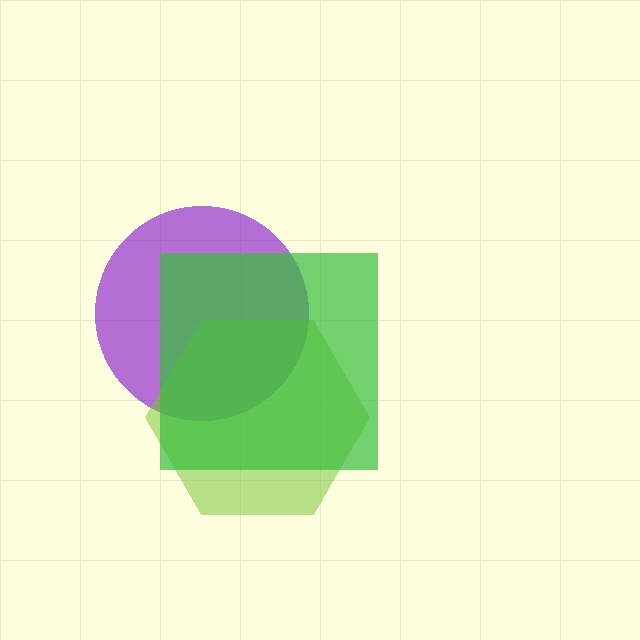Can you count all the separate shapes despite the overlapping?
Yes, there are 3 separate shapes.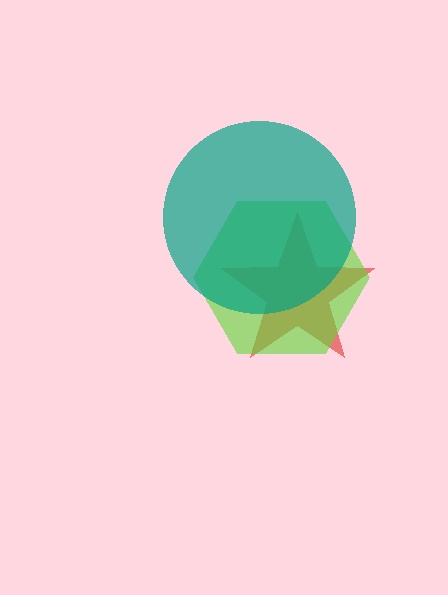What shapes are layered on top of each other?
The layered shapes are: a red star, a lime hexagon, a teal circle.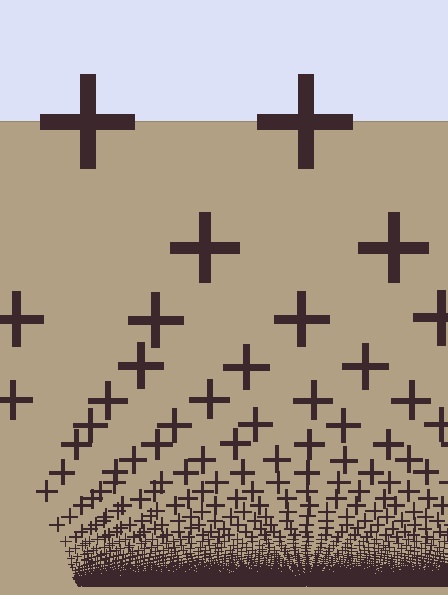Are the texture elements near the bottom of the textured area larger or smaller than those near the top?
Smaller. The gradient is inverted — elements near the bottom are smaller and denser.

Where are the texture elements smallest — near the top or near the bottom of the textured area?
Near the bottom.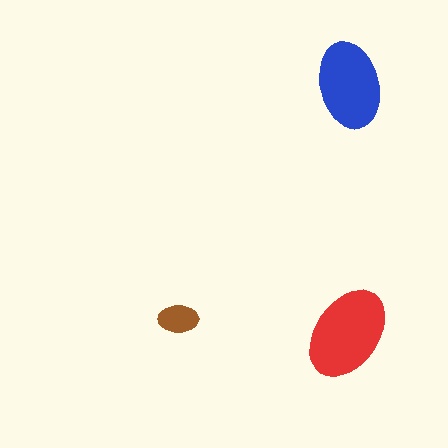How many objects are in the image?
There are 3 objects in the image.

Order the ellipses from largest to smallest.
the red one, the blue one, the brown one.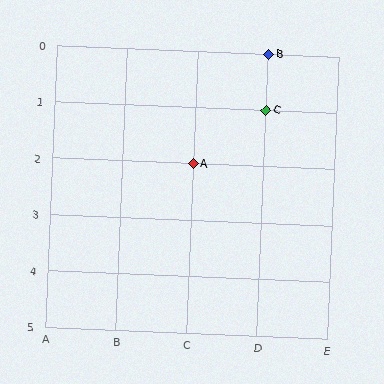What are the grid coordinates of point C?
Point C is at grid coordinates (D, 1).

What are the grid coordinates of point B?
Point B is at grid coordinates (D, 0).